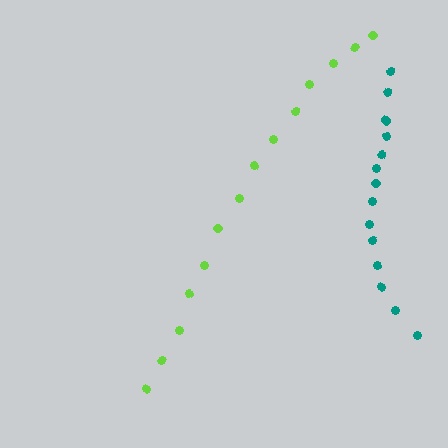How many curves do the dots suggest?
There are 2 distinct paths.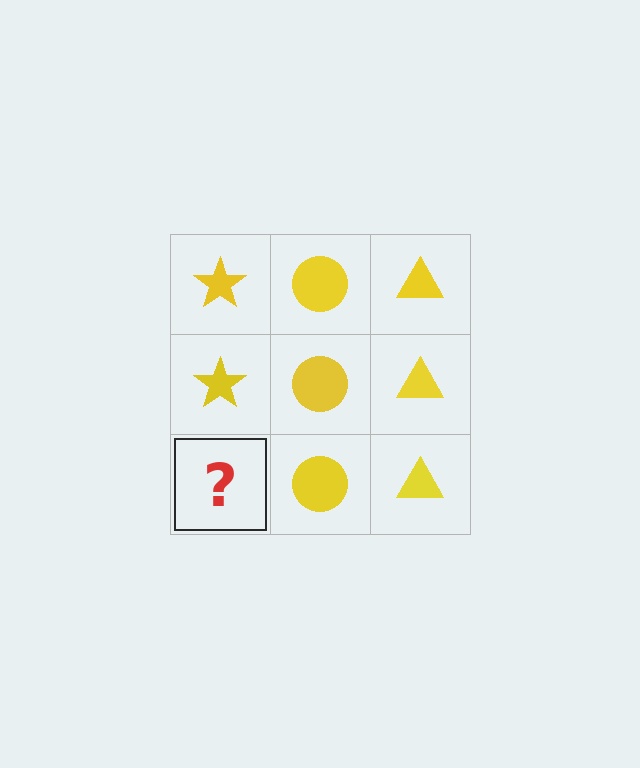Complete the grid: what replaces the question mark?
The question mark should be replaced with a yellow star.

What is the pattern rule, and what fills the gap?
The rule is that each column has a consistent shape. The gap should be filled with a yellow star.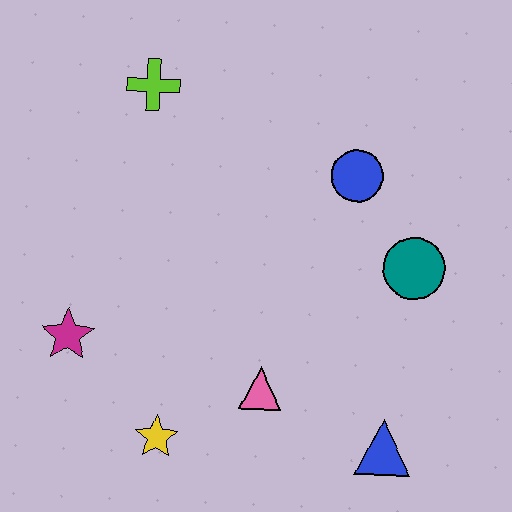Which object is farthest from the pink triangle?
The lime cross is farthest from the pink triangle.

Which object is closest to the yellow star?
The pink triangle is closest to the yellow star.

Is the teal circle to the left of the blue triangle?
No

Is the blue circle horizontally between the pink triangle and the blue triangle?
Yes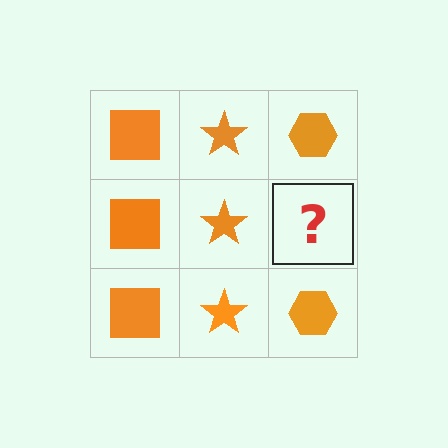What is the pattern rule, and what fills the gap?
The rule is that each column has a consistent shape. The gap should be filled with an orange hexagon.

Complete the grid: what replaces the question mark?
The question mark should be replaced with an orange hexagon.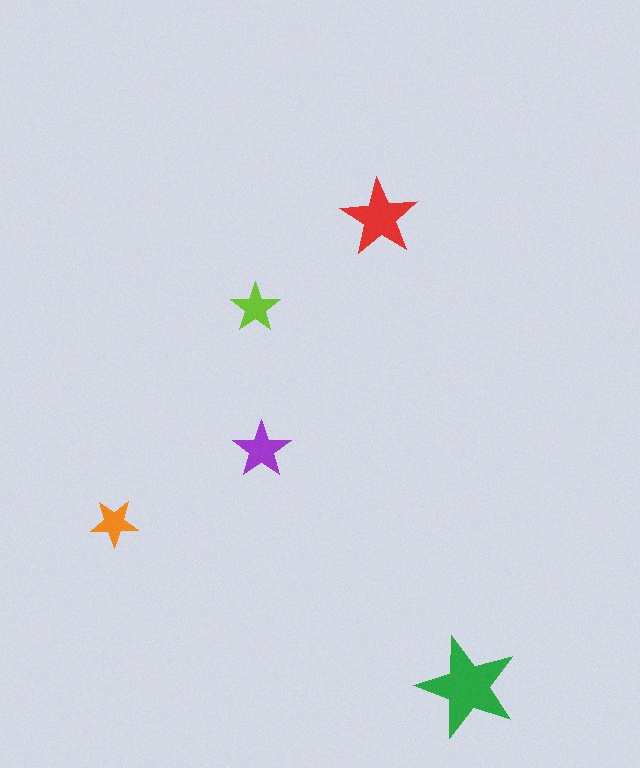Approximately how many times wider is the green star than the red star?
About 1.5 times wider.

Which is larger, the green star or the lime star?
The green one.